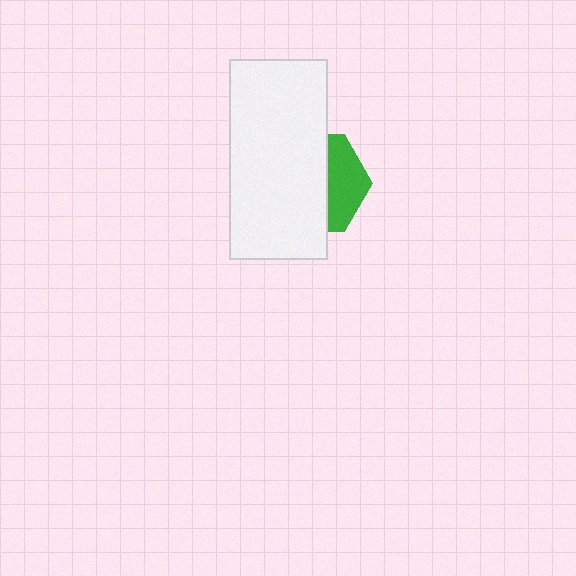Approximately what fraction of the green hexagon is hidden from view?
Roughly 63% of the green hexagon is hidden behind the white rectangle.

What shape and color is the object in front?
The object in front is a white rectangle.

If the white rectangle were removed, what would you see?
You would see the complete green hexagon.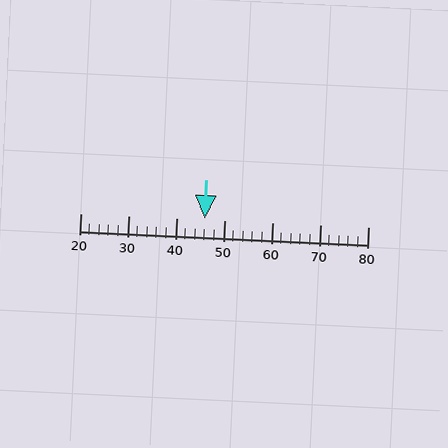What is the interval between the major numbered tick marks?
The major tick marks are spaced 10 units apart.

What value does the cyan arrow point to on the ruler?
The cyan arrow points to approximately 46.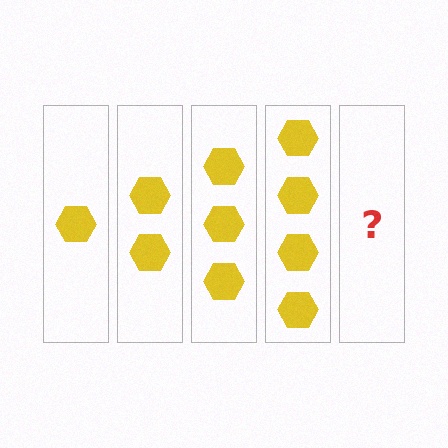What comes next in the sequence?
The next element should be 5 hexagons.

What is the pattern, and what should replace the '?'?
The pattern is that each step adds one more hexagon. The '?' should be 5 hexagons.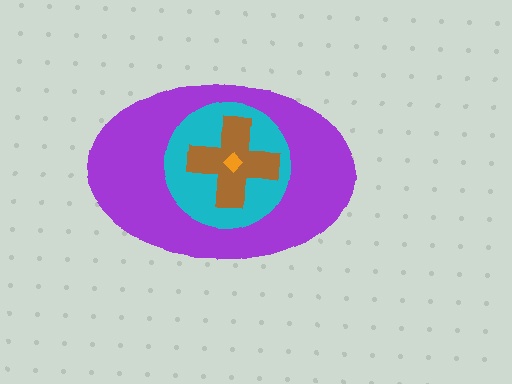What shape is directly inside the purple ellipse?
The cyan circle.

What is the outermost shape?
The purple ellipse.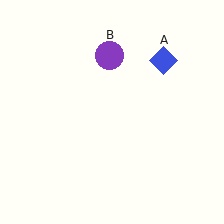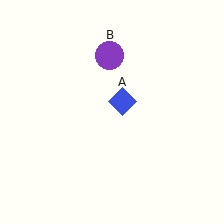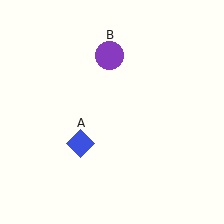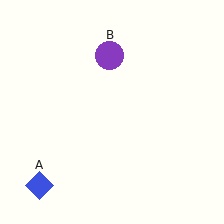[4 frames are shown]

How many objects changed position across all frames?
1 object changed position: blue diamond (object A).